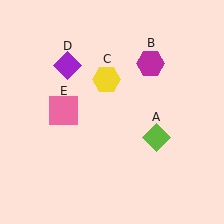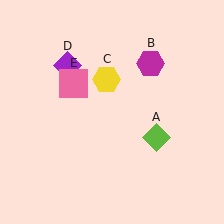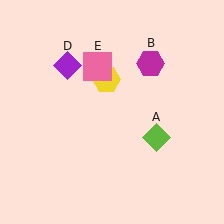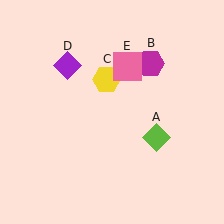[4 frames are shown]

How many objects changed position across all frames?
1 object changed position: pink square (object E).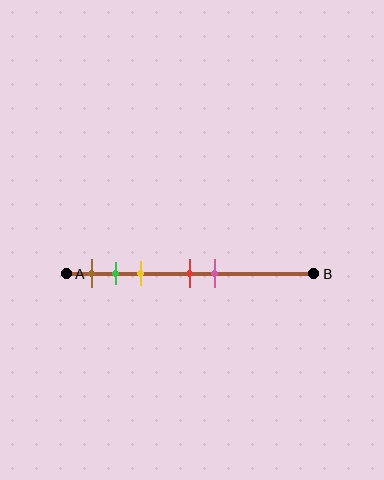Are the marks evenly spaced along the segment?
No, the marks are not evenly spaced.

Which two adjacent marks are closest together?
The green and yellow marks are the closest adjacent pair.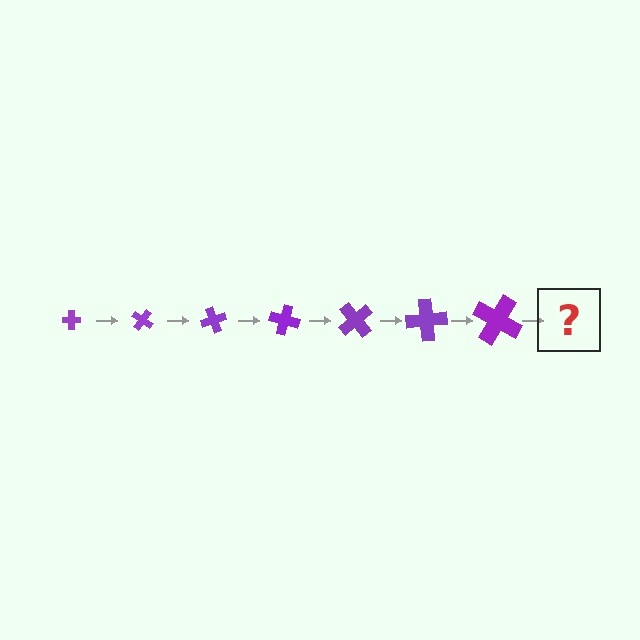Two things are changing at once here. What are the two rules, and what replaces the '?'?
The two rules are that the cross grows larger each step and it rotates 35 degrees each step. The '?' should be a cross, larger than the previous one and rotated 245 degrees from the start.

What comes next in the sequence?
The next element should be a cross, larger than the previous one and rotated 245 degrees from the start.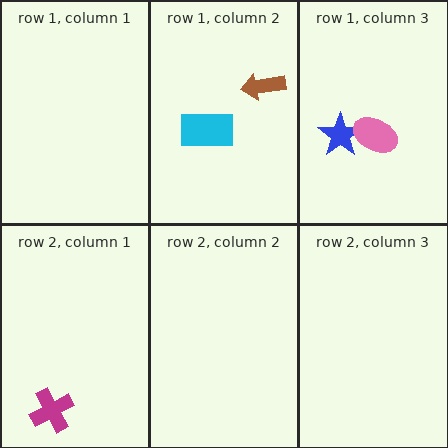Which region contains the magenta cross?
The row 2, column 1 region.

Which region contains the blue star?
The row 1, column 3 region.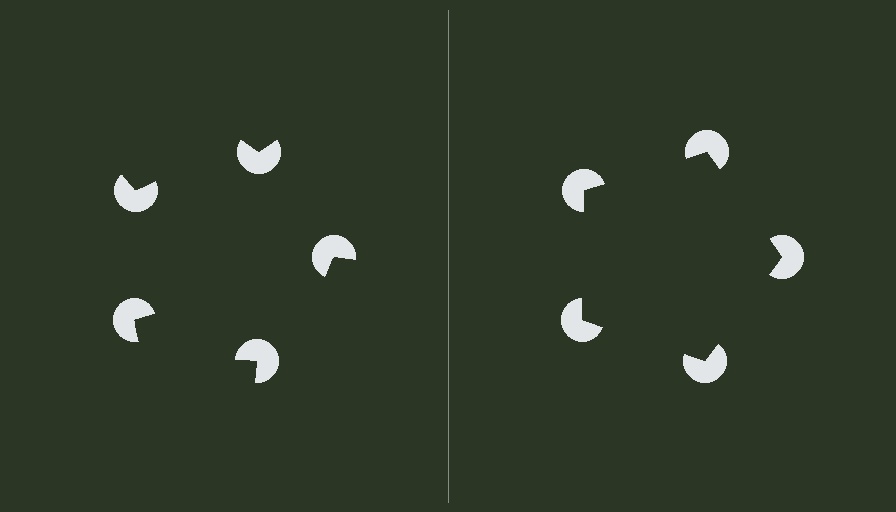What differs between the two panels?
The pac-man discs are positioned identically on both sides; only the wedge orientations differ. On the right they align to a pentagon; on the left they are misaligned.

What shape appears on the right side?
An illusory pentagon.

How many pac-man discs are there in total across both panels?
10 — 5 on each side.